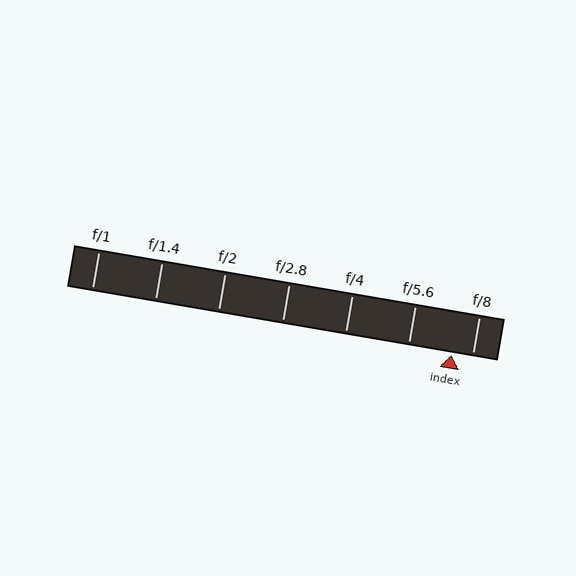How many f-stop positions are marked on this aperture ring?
There are 7 f-stop positions marked.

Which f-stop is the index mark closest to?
The index mark is closest to f/8.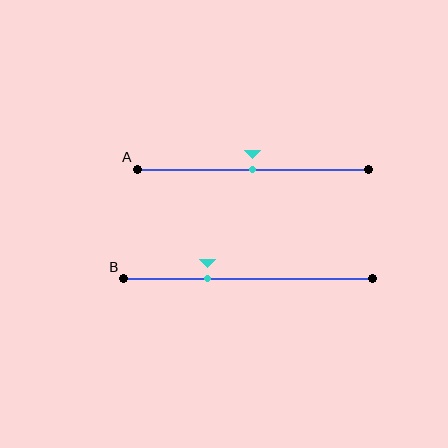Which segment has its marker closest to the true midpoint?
Segment A has its marker closest to the true midpoint.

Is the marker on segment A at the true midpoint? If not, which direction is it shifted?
Yes, the marker on segment A is at the true midpoint.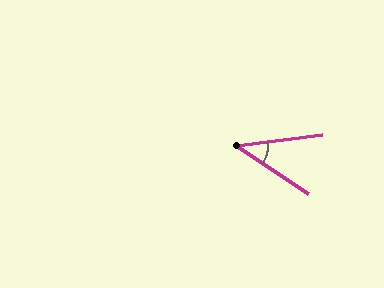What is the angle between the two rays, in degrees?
Approximately 41 degrees.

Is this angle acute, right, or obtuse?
It is acute.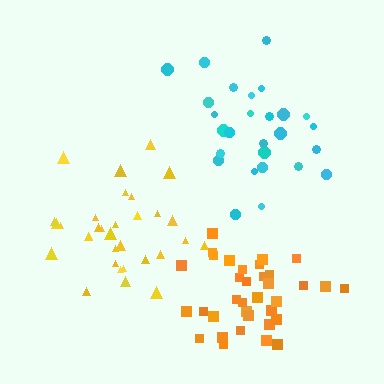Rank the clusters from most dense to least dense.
orange, yellow, cyan.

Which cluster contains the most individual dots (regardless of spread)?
Orange (35).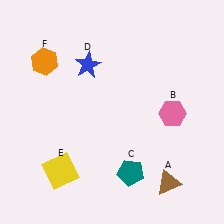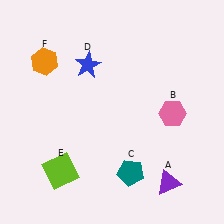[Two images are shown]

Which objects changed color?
A changed from brown to purple. E changed from yellow to lime.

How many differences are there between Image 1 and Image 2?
There are 2 differences between the two images.